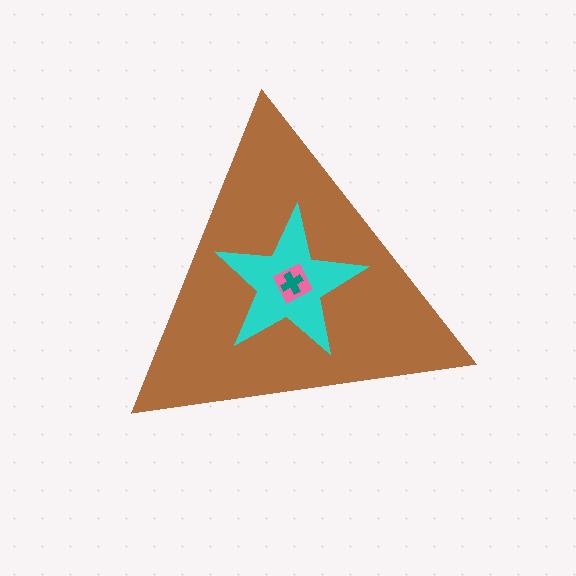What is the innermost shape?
The teal cross.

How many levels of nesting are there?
4.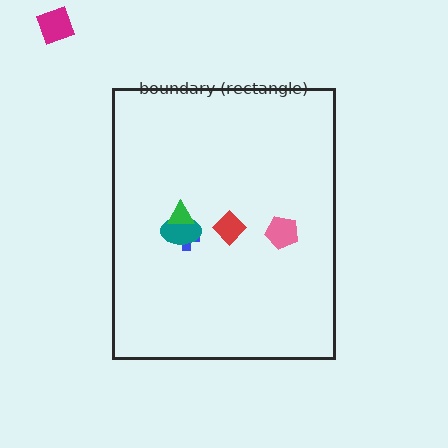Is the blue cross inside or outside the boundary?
Inside.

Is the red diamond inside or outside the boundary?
Inside.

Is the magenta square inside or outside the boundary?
Outside.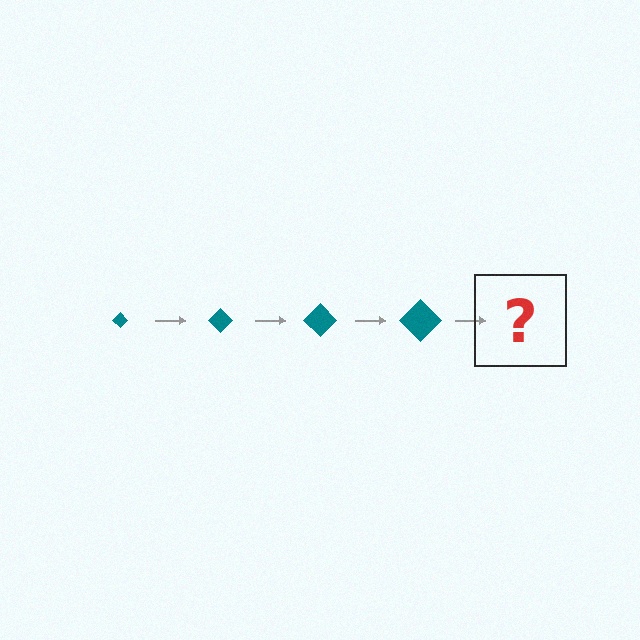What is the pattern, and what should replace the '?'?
The pattern is that the diamond gets progressively larger each step. The '?' should be a teal diamond, larger than the previous one.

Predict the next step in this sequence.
The next step is a teal diamond, larger than the previous one.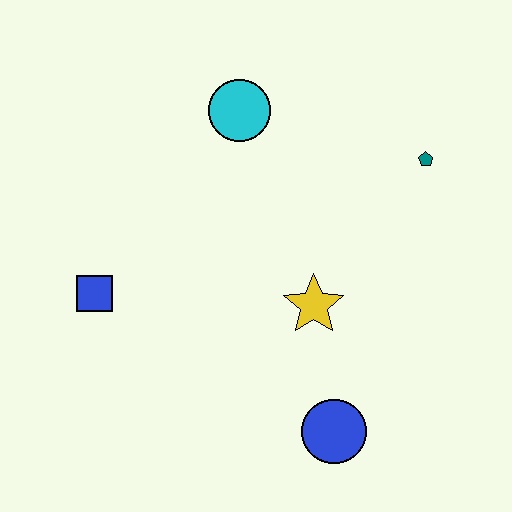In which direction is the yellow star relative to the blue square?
The yellow star is to the right of the blue square.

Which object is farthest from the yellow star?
The blue square is farthest from the yellow star.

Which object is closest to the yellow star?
The blue circle is closest to the yellow star.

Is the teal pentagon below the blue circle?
No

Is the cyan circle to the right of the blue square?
Yes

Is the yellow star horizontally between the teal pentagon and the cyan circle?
Yes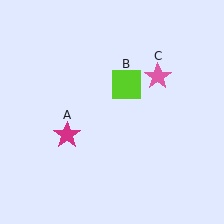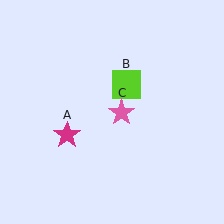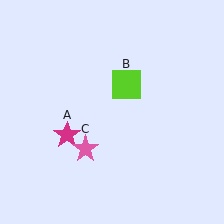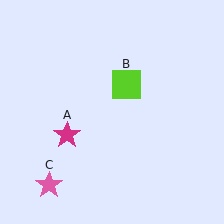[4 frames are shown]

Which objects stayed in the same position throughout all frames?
Magenta star (object A) and lime square (object B) remained stationary.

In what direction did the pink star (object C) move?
The pink star (object C) moved down and to the left.